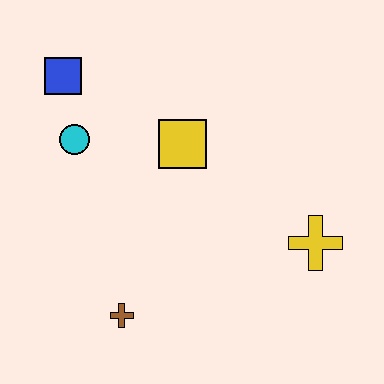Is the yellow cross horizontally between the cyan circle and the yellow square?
No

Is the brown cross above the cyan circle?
No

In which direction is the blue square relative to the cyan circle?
The blue square is above the cyan circle.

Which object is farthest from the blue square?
The yellow cross is farthest from the blue square.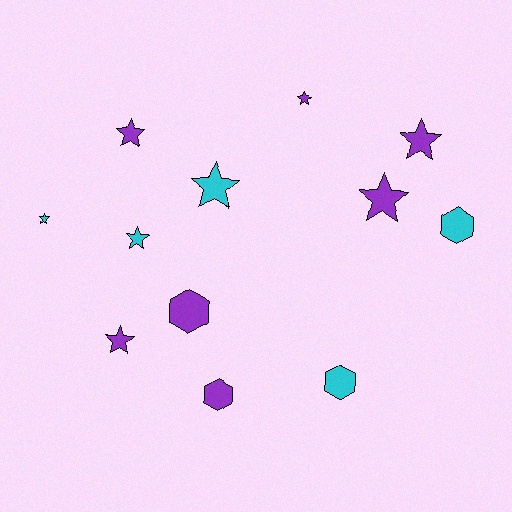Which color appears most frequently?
Purple, with 7 objects.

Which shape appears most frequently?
Star, with 8 objects.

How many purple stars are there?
There are 5 purple stars.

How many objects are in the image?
There are 12 objects.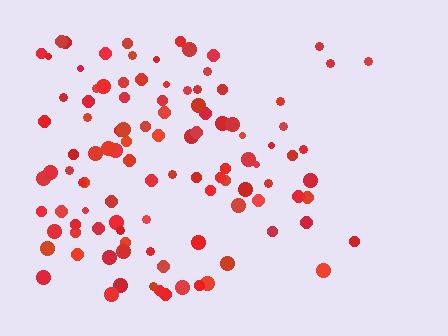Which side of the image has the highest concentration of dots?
The left.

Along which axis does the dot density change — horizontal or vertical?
Horizontal.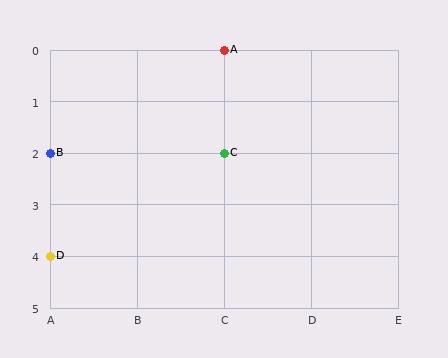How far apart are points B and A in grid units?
Points B and A are 2 columns and 2 rows apart (about 2.8 grid units diagonally).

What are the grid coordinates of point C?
Point C is at grid coordinates (C, 2).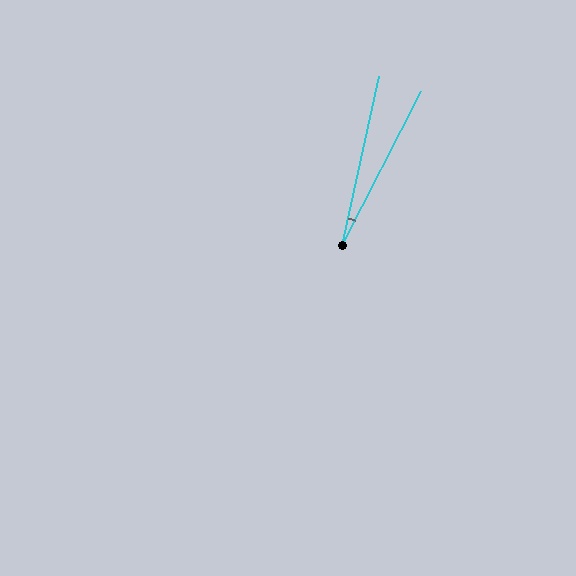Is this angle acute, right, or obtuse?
It is acute.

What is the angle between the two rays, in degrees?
Approximately 15 degrees.